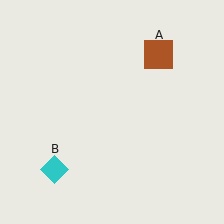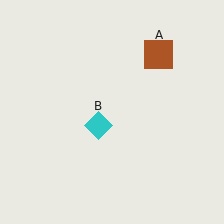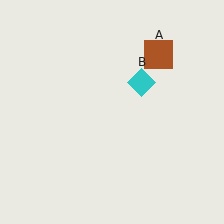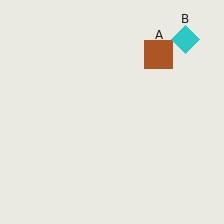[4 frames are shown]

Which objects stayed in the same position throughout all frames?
Brown square (object A) remained stationary.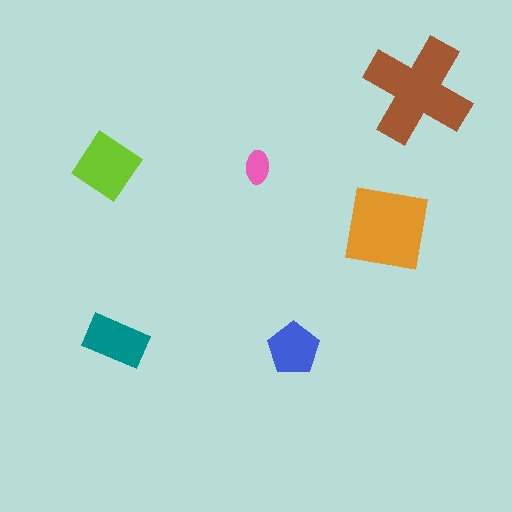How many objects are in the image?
There are 6 objects in the image.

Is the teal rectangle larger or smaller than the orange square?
Smaller.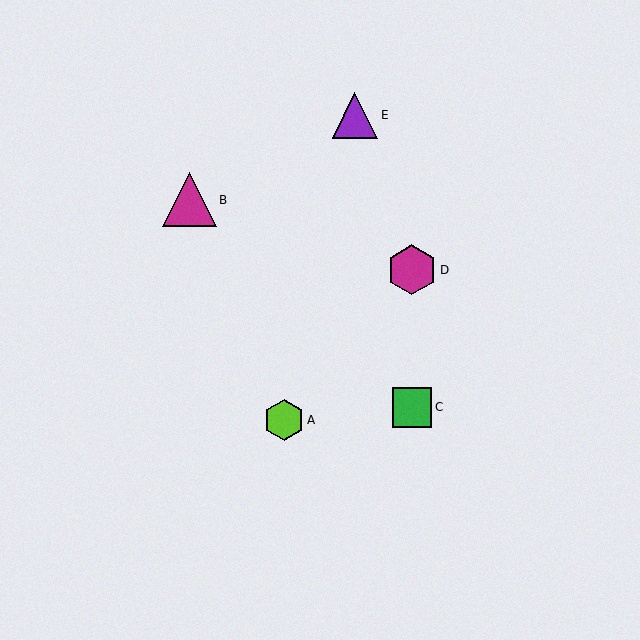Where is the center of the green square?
The center of the green square is at (412, 407).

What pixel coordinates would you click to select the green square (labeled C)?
Click at (412, 407) to select the green square C.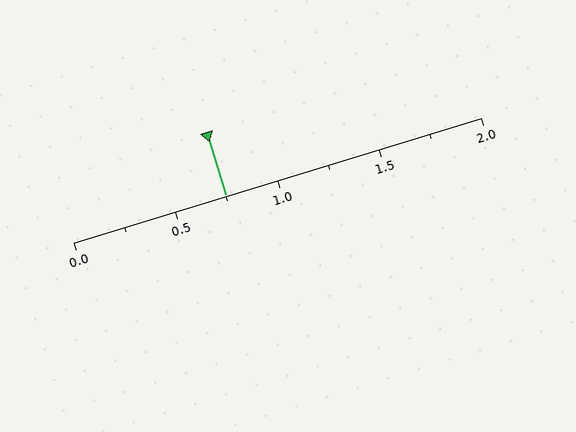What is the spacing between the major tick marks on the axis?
The major ticks are spaced 0.5 apart.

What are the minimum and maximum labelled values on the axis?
The axis runs from 0.0 to 2.0.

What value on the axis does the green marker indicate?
The marker indicates approximately 0.75.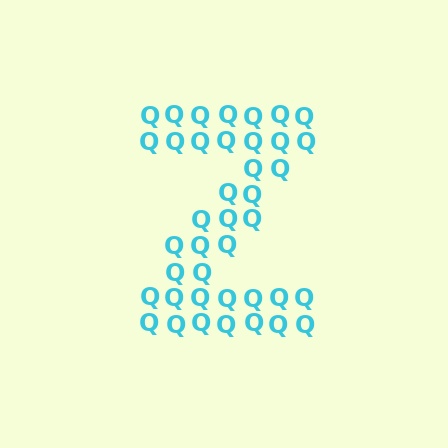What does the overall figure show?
The overall figure shows the letter Z.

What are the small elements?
The small elements are letter Q's.